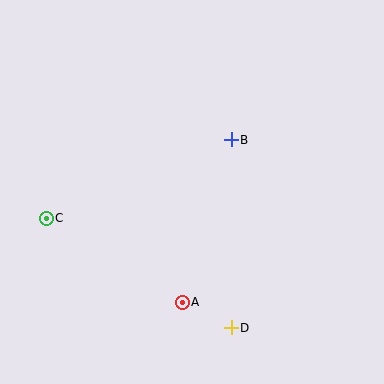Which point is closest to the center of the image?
Point B at (231, 140) is closest to the center.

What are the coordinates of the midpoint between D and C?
The midpoint between D and C is at (139, 273).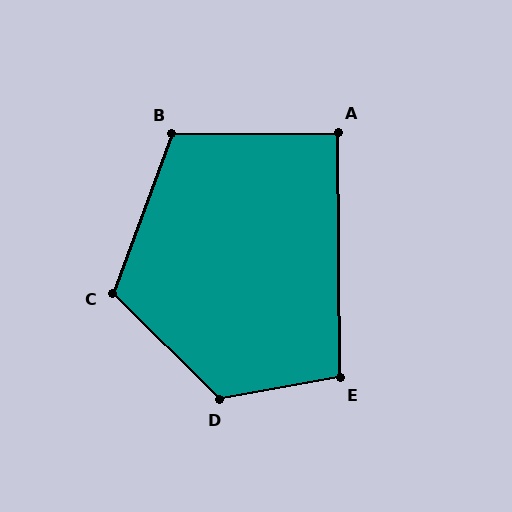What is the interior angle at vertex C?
Approximately 115 degrees (obtuse).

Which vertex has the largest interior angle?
D, at approximately 125 degrees.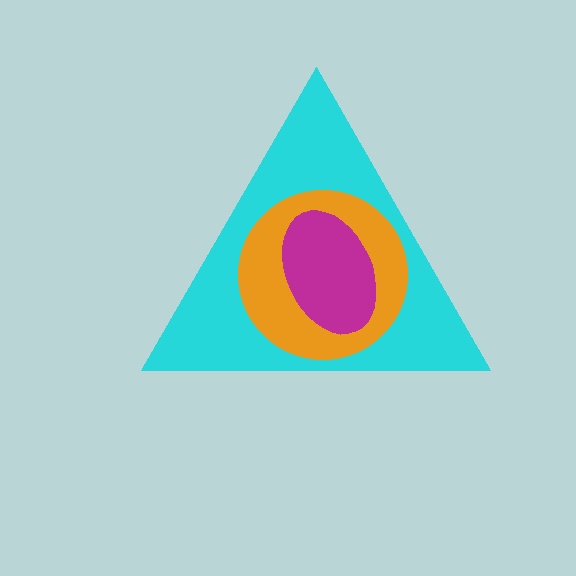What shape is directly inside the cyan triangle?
The orange circle.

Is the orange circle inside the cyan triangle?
Yes.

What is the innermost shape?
The magenta ellipse.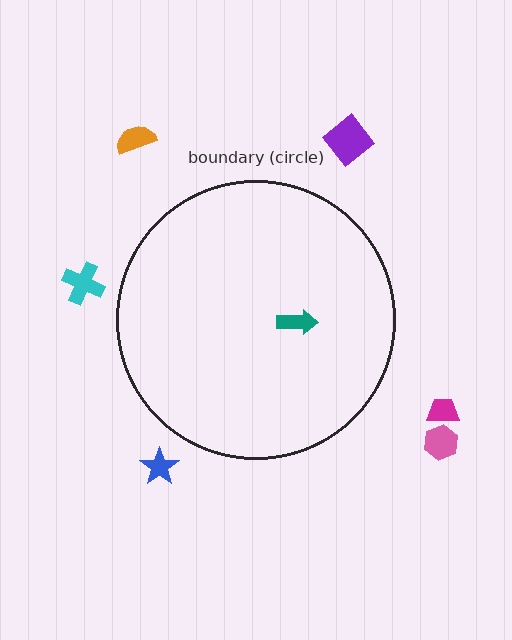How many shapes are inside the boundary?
1 inside, 6 outside.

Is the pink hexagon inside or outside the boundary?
Outside.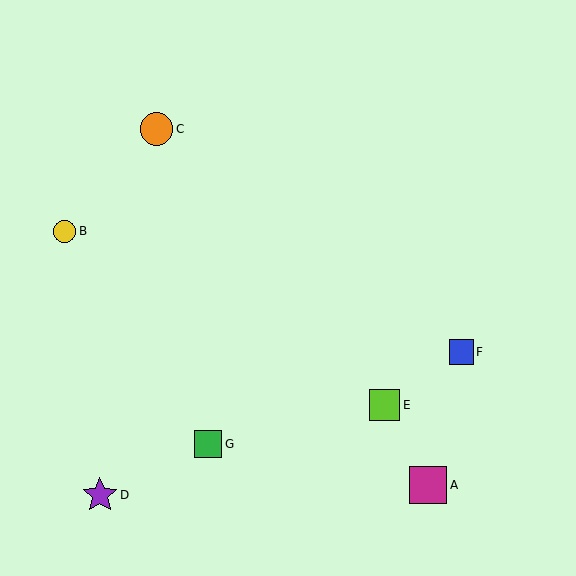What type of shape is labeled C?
Shape C is an orange circle.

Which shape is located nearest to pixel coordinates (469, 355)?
The blue square (labeled F) at (461, 352) is nearest to that location.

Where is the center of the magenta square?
The center of the magenta square is at (428, 485).